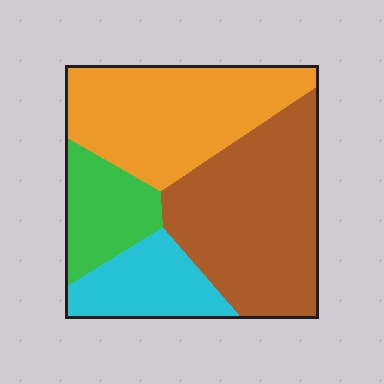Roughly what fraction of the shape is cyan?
Cyan takes up about one sixth (1/6) of the shape.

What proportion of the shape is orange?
Orange covers about 35% of the shape.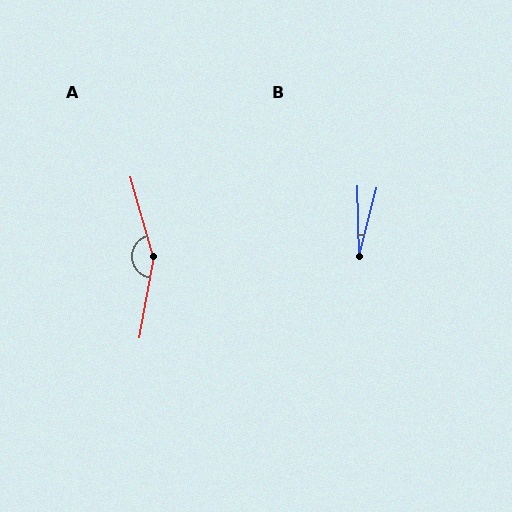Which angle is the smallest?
B, at approximately 15 degrees.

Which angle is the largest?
A, at approximately 154 degrees.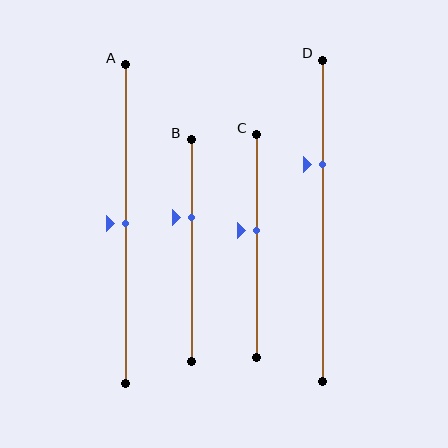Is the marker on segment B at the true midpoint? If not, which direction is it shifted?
No, the marker on segment B is shifted upward by about 15% of the segment length.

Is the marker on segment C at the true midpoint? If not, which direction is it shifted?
No, the marker on segment C is shifted upward by about 7% of the segment length.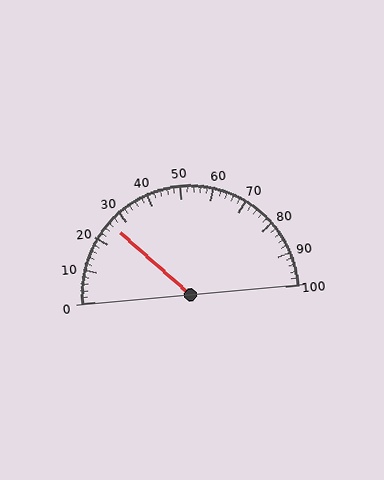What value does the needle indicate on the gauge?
The needle indicates approximately 26.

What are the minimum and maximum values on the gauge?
The gauge ranges from 0 to 100.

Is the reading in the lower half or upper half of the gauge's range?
The reading is in the lower half of the range (0 to 100).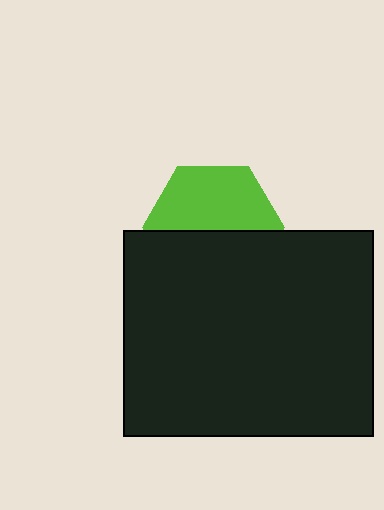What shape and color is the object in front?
The object in front is a black rectangle.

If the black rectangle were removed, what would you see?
You would see the complete lime hexagon.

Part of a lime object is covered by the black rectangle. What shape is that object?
It is a hexagon.